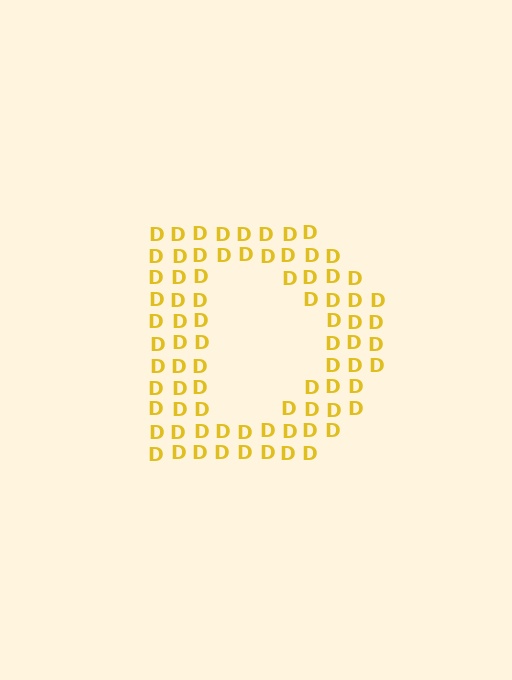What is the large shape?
The large shape is the letter D.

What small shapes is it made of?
It is made of small letter D's.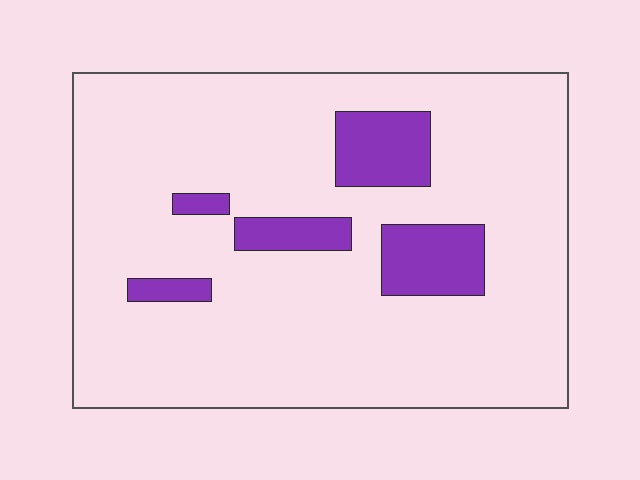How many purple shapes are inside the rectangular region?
5.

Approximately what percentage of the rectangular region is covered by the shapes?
Approximately 15%.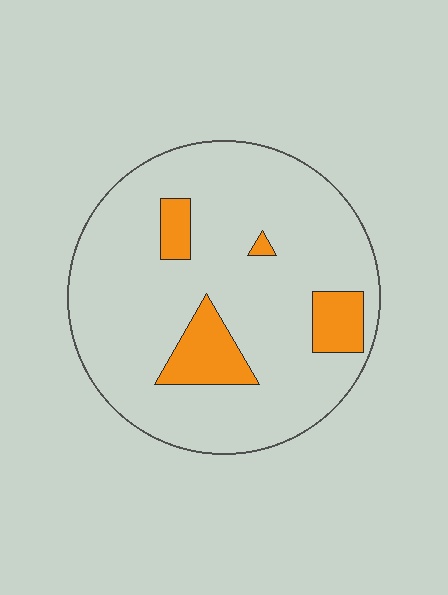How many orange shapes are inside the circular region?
4.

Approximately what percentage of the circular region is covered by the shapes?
Approximately 15%.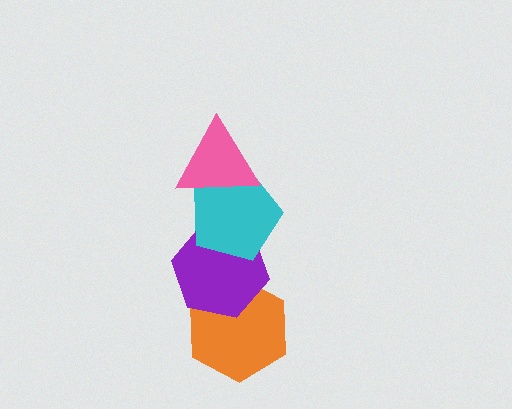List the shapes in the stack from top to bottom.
From top to bottom: the pink triangle, the cyan pentagon, the purple hexagon, the orange hexagon.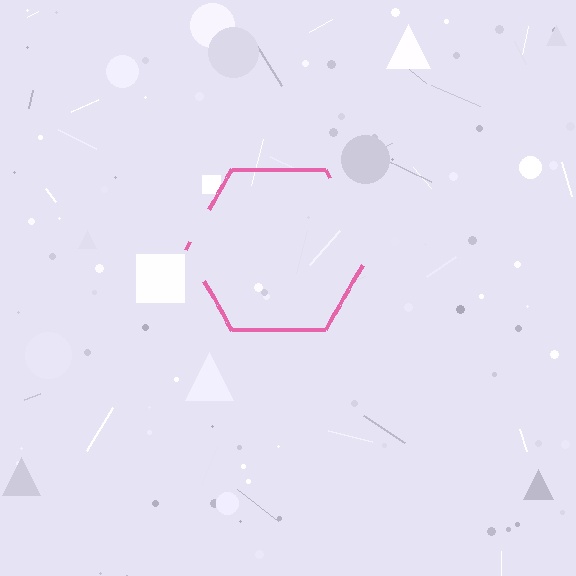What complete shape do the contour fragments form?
The contour fragments form a hexagon.